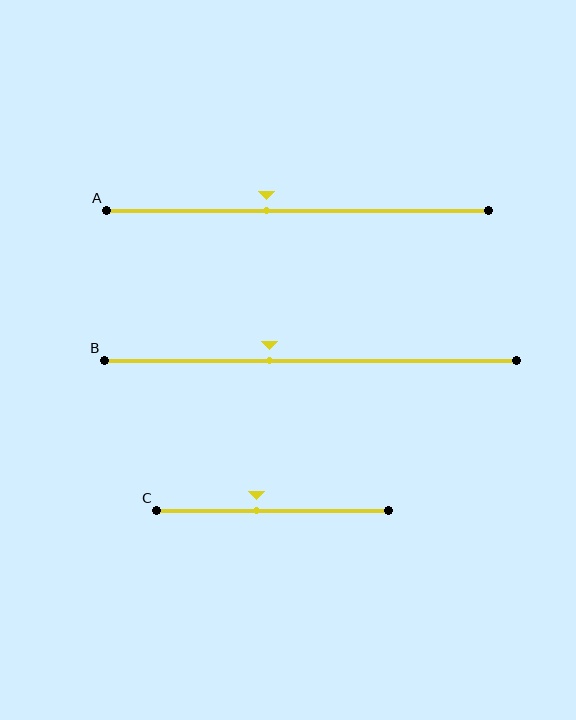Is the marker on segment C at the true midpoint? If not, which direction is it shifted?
No, the marker on segment C is shifted to the left by about 7% of the segment length.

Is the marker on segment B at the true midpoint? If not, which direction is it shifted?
No, the marker on segment B is shifted to the left by about 10% of the segment length.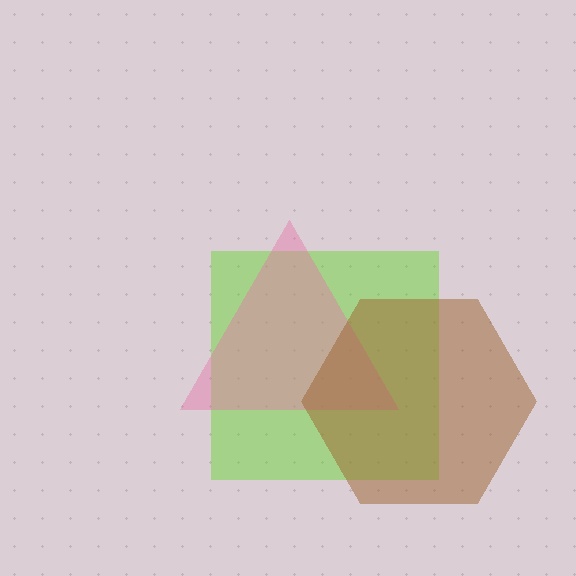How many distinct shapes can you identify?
There are 3 distinct shapes: a lime square, a pink triangle, a brown hexagon.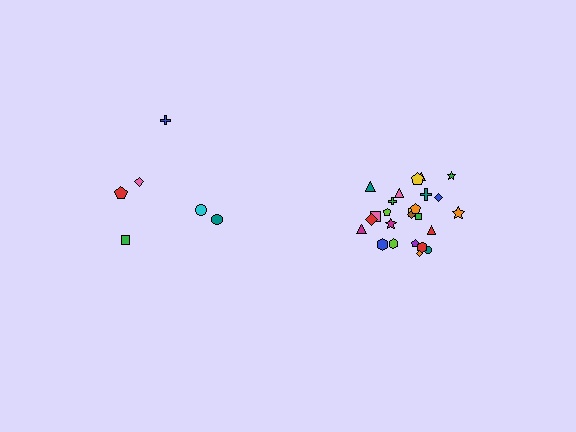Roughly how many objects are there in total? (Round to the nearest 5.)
Roughly 30 objects in total.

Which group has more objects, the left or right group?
The right group.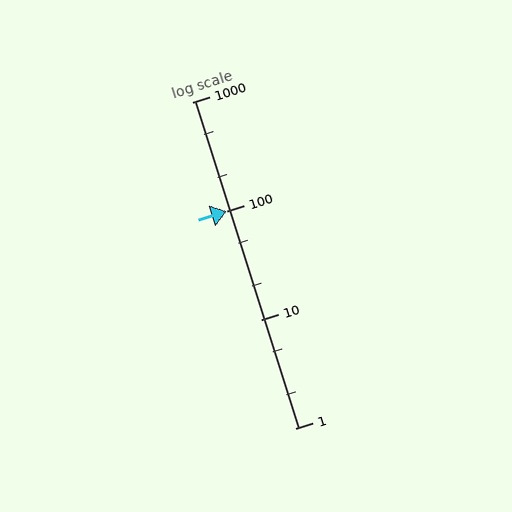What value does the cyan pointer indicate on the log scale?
The pointer indicates approximately 99.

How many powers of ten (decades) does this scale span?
The scale spans 3 decades, from 1 to 1000.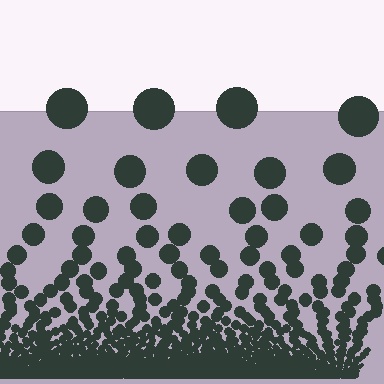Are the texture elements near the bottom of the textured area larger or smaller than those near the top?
Smaller. The gradient is inverted — elements near the bottom are smaller and denser.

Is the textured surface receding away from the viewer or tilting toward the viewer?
The surface appears to tilt toward the viewer. Texture elements get larger and sparser toward the top.